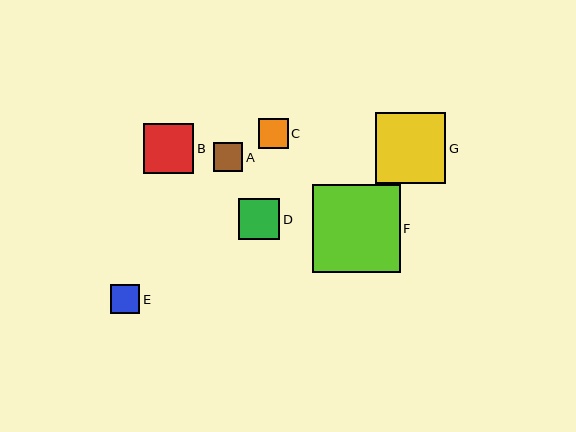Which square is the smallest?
Square A is the smallest with a size of approximately 29 pixels.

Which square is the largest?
Square F is the largest with a size of approximately 88 pixels.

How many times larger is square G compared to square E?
Square G is approximately 2.4 times the size of square E.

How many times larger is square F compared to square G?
Square F is approximately 1.2 times the size of square G.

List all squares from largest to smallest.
From largest to smallest: F, G, B, D, C, E, A.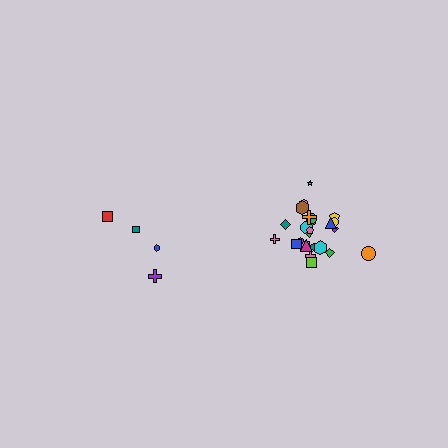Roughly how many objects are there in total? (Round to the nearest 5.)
Roughly 30 objects in total.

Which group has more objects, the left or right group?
The right group.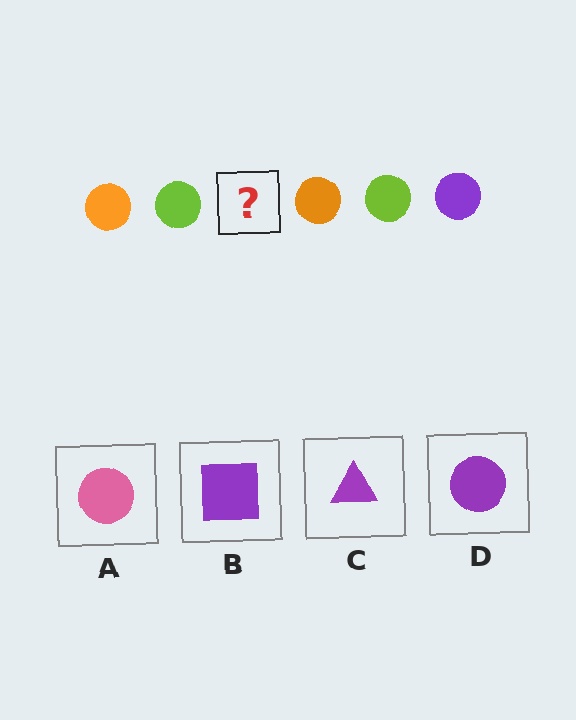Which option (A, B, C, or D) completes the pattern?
D.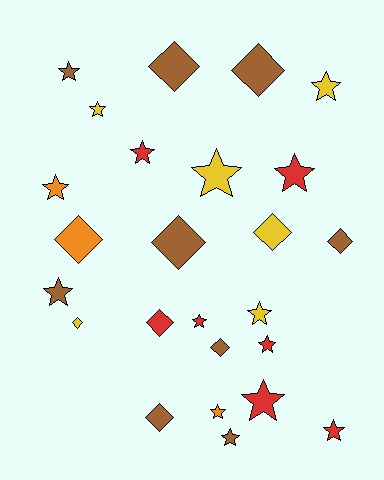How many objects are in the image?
There are 25 objects.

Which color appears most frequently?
Brown, with 9 objects.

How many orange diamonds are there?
There is 1 orange diamond.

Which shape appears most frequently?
Star, with 15 objects.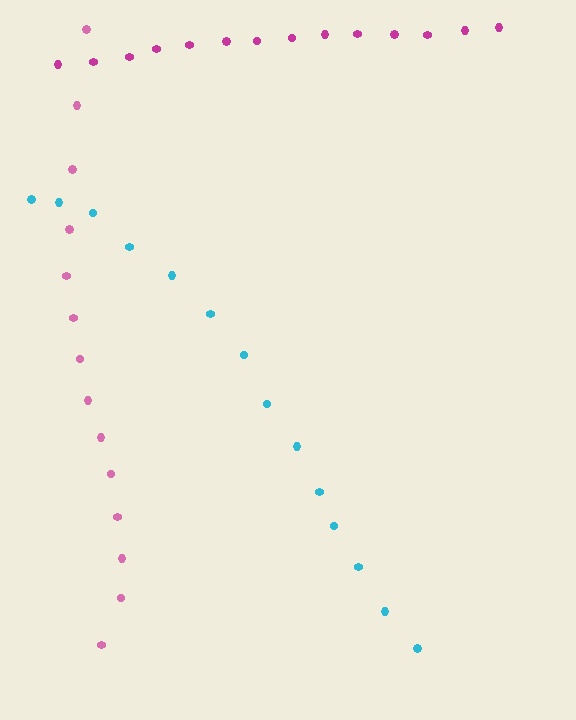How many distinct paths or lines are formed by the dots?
There are 3 distinct paths.